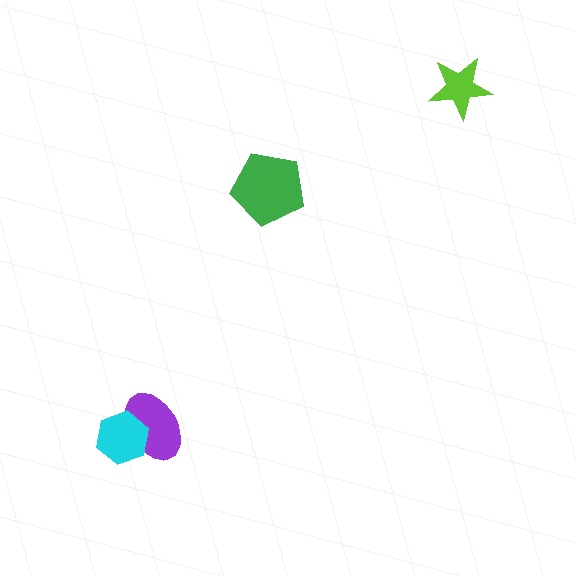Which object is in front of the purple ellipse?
The cyan hexagon is in front of the purple ellipse.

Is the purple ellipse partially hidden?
Yes, it is partially covered by another shape.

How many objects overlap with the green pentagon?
0 objects overlap with the green pentagon.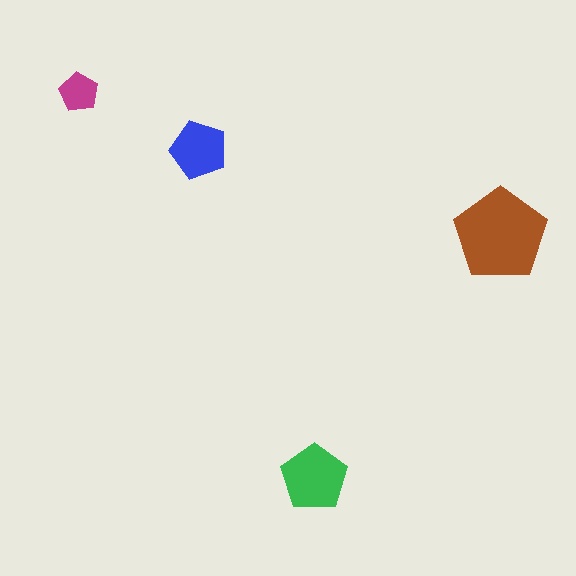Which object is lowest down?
The green pentagon is bottommost.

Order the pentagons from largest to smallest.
the brown one, the green one, the blue one, the magenta one.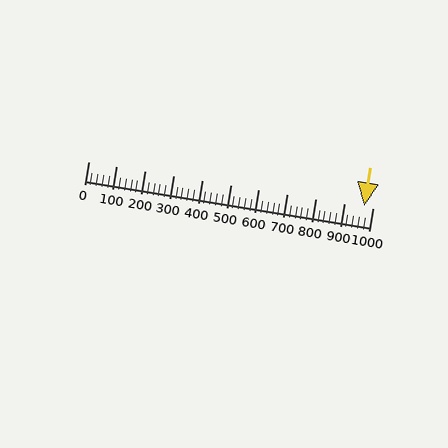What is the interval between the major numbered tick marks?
The major tick marks are spaced 100 units apart.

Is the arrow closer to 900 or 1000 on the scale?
The arrow is closer to 1000.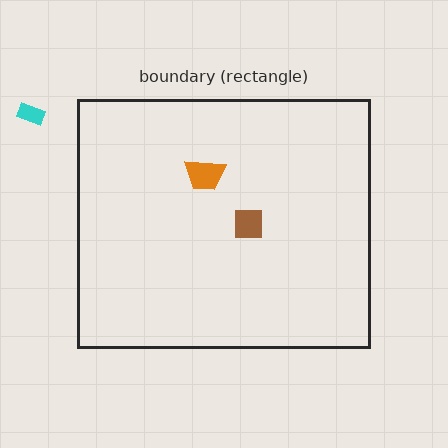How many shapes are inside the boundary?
2 inside, 1 outside.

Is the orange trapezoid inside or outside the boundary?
Inside.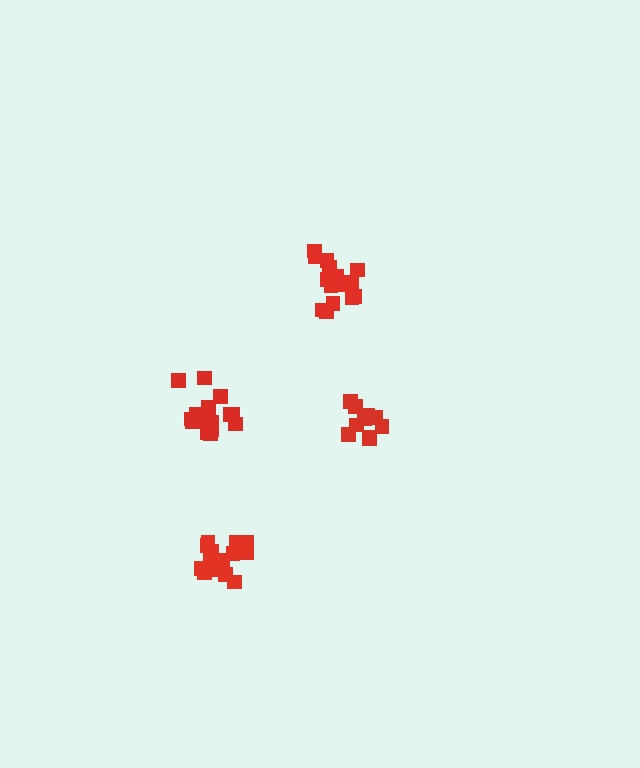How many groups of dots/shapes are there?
There are 4 groups.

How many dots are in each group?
Group 1: 10 dots, Group 2: 15 dots, Group 3: 16 dots, Group 4: 16 dots (57 total).